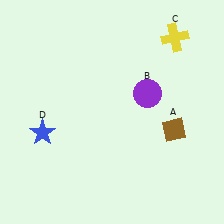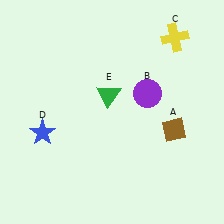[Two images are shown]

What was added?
A green triangle (E) was added in Image 2.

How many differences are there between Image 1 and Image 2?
There is 1 difference between the two images.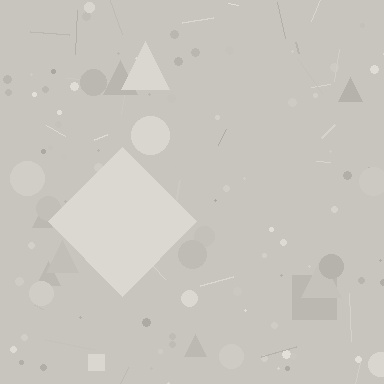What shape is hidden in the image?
A diamond is hidden in the image.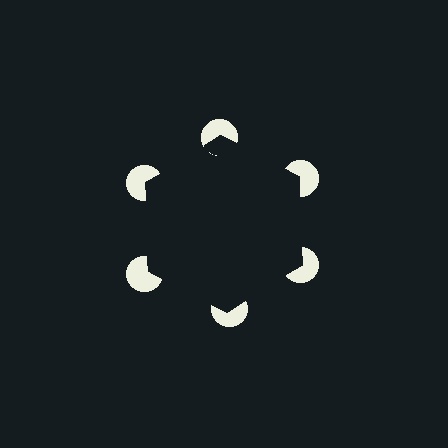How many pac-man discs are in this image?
There are 6 — one at each vertex of the illusory hexagon.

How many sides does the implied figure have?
6 sides.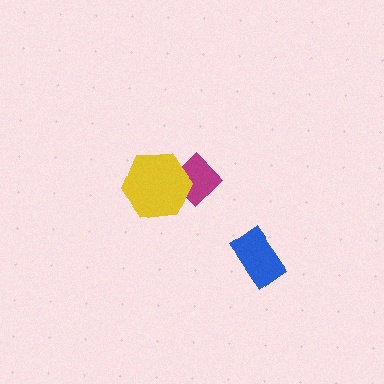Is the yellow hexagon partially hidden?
No, no other shape covers it.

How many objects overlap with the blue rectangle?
0 objects overlap with the blue rectangle.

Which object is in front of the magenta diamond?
The yellow hexagon is in front of the magenta diamond.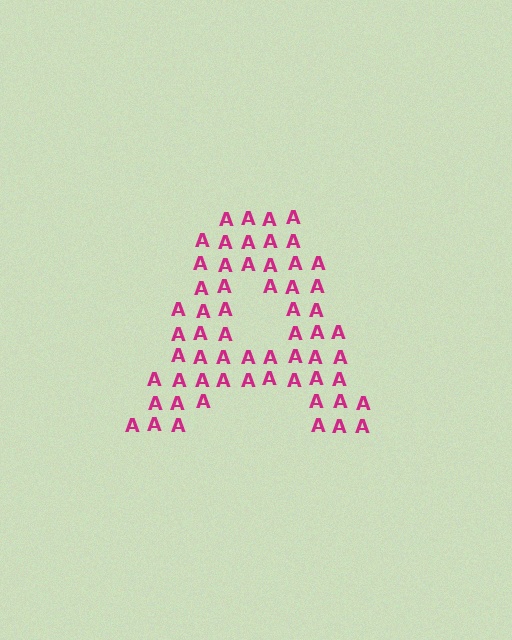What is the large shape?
The large shape is the letter A.